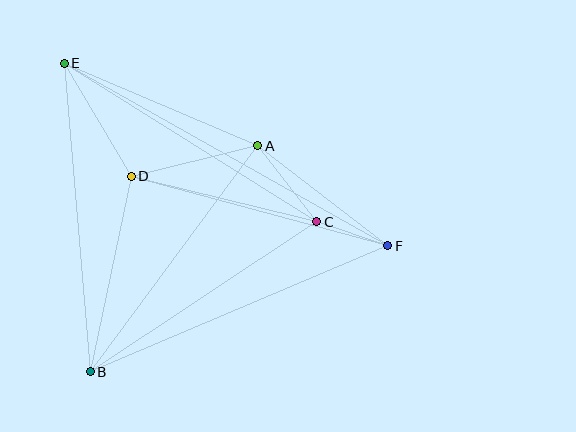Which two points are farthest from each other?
Points E and F are farthest from each other.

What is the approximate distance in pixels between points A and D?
The distance between A and D is approximately 130 pixels.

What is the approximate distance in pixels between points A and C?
The distance between A and C is approximately 96 pixels.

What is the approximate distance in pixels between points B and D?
The distance between B and D is approximately 200 pixels.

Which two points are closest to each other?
Points C and F are closest to each other.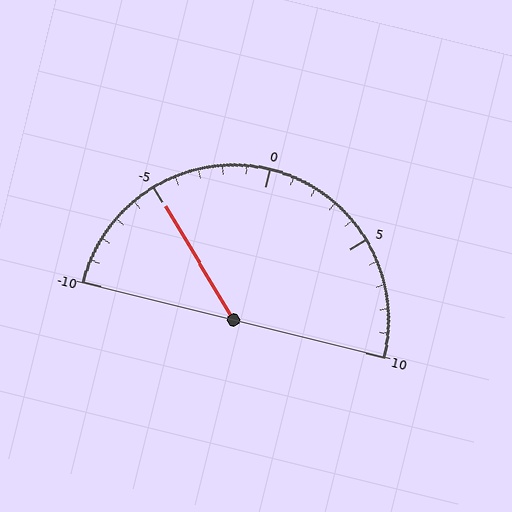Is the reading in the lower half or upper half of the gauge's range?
The reading is in the lower half of the range (-10 to 10).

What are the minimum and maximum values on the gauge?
The gauge ranges from -10 to 10.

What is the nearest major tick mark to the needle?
The nearest major tick mark is -5.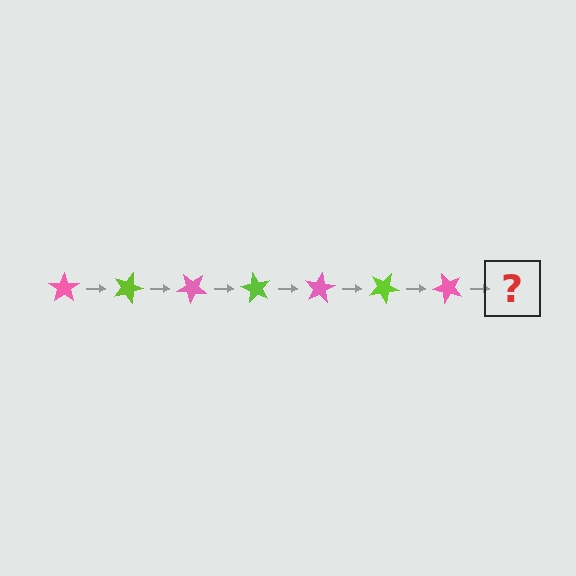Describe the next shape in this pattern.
It should be a lime star, rotated 140 degrees from the start.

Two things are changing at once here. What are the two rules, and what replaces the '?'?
The two rules are that it rotates 20 degrees each step and the color cycles through pink and lime. The '?' should be a lime star, rotated 140 degrees from the start.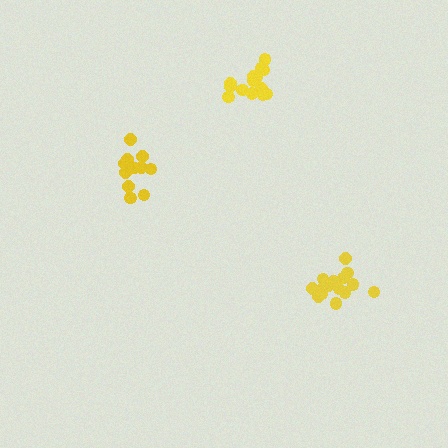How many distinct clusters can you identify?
There are 3 distinct clusters.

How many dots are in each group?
Group 1: 15 dots, Group 2: 15 dots, Group 3: 11 dots (41 total).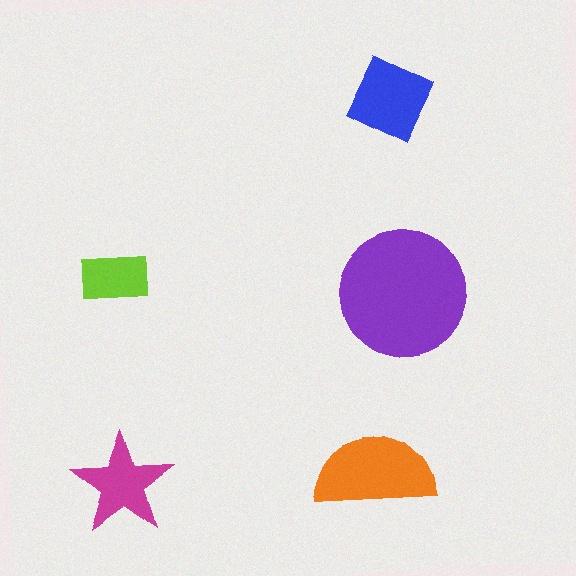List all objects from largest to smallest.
The purple circle, the orange semicircle, the blue diamond, the magenta star, the lime rectangle.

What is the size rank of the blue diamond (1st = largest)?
3rd.